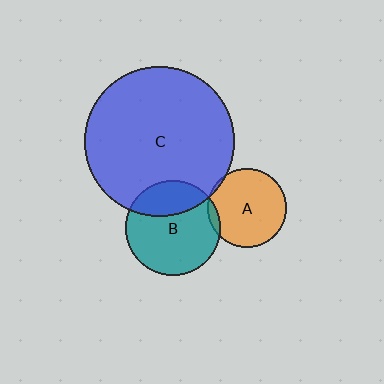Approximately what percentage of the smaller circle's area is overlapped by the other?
Approximately 5%.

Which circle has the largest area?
Circle C (blue).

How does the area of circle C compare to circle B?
Approximately 2.5 times.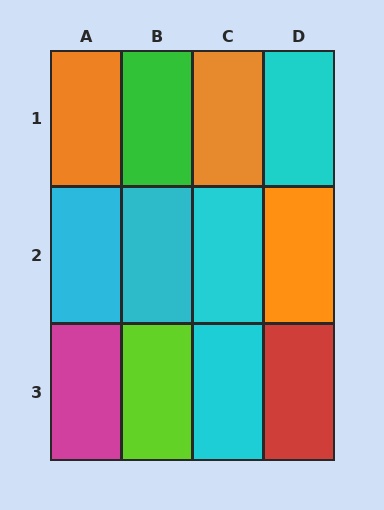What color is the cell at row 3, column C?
Cyan.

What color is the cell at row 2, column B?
Cyan.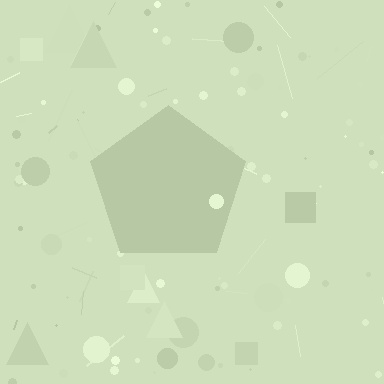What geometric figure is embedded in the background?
A pentagon is embedded in the background.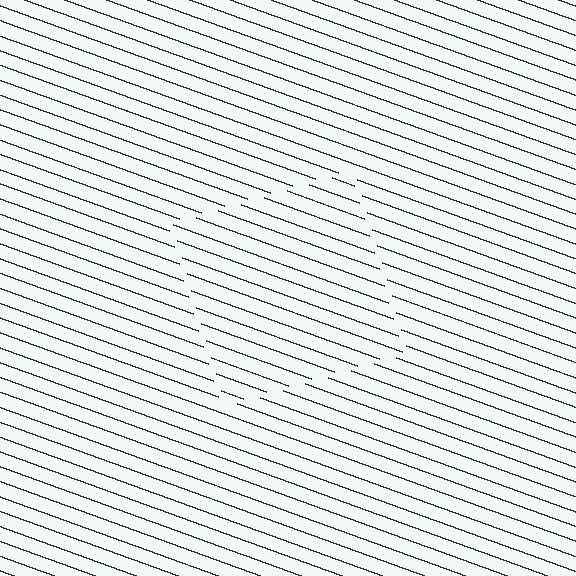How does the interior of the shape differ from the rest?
The interior of the shape contains the same grating, shifted by half a period — the contour is defined by the phase discontinuity where line-ends from the inner and outer gratings abut.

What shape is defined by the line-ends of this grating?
An illusory square. The interior of the shape contains the same grating, shifted by half a period — the contour is defined by the phase discontinuity where line-ends from the inner and outer gratings abut.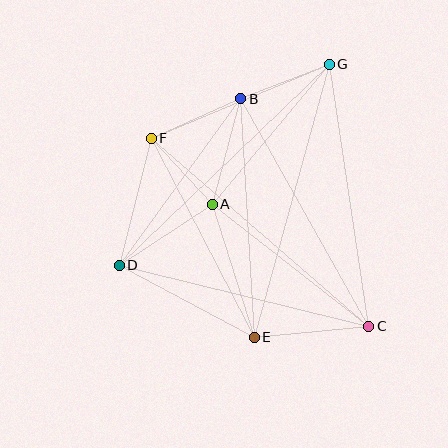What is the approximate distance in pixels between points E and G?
The distance between E and G is approximately 283 pixels.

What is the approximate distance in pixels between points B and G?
The distance between B and G is approximately 95 pixels.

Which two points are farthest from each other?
Points D and G are farthest from each other.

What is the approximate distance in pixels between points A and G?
The distance between A and G is approximately 183 pixels.